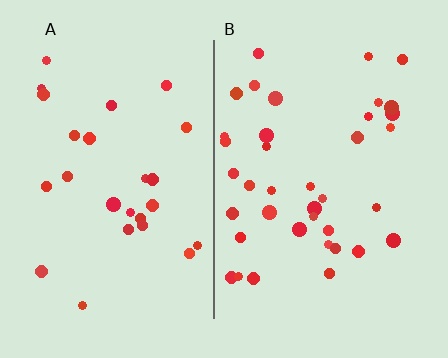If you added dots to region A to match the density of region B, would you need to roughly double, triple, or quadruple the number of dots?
Approximately double.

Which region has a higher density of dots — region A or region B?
B (the right).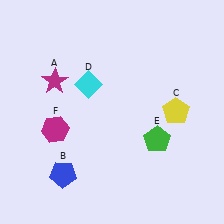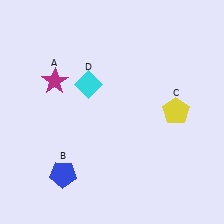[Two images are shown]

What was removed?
The magenta hexagon (F), the green pentagon (E) were removed in Image 2.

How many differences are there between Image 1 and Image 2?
There are 2 differences between the two images.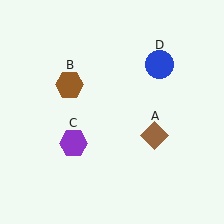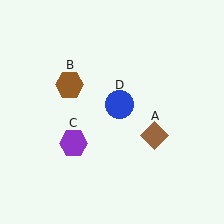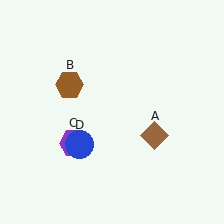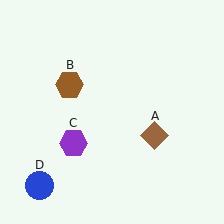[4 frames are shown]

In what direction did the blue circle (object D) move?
The blue circle (object D) moved down and to the left.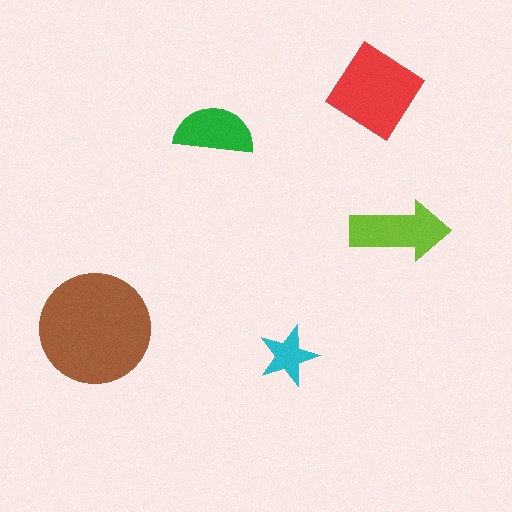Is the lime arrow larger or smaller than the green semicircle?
Larger.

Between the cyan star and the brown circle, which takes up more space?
The brown circle.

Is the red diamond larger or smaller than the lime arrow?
Larger.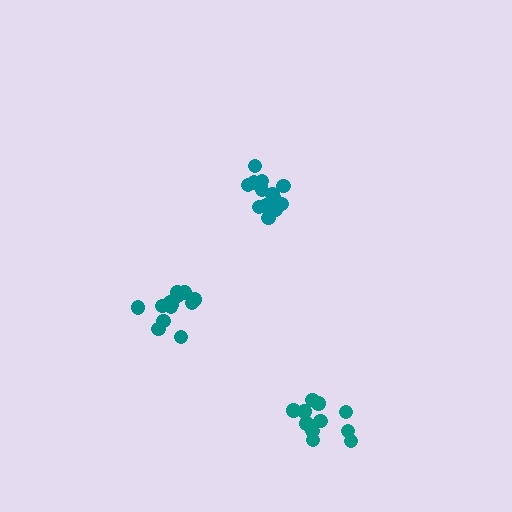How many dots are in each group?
Group 1: 13 dots, Group 2: 16 dots, Group 3: 12 dots (41 total).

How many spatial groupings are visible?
There are 3 spatial groupings.